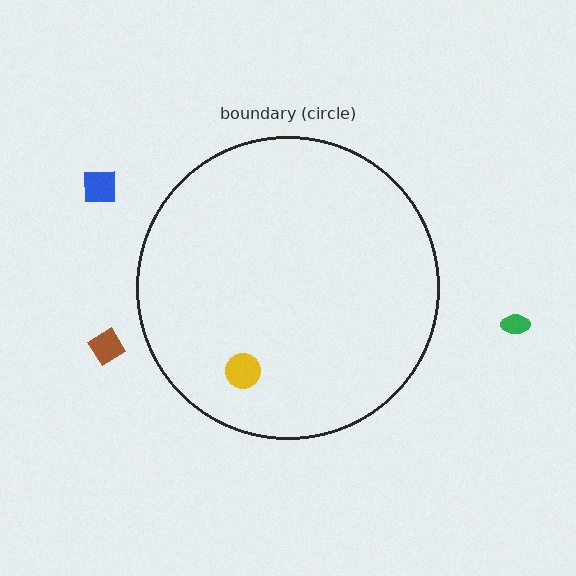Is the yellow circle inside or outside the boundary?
Inside.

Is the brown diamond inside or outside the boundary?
Outside.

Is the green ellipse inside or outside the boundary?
Outside.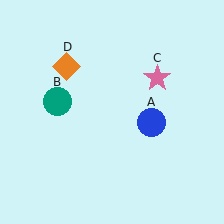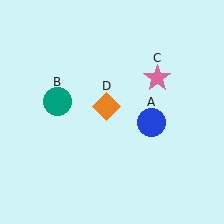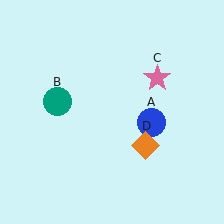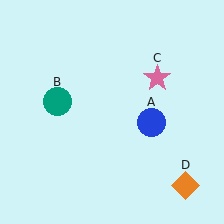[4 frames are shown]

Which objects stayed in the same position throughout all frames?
Blue circle (object A) and teal circle (object B) and pink star (object C) remained stationary.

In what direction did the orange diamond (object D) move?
The orange diamond (object D) moved down and to the right.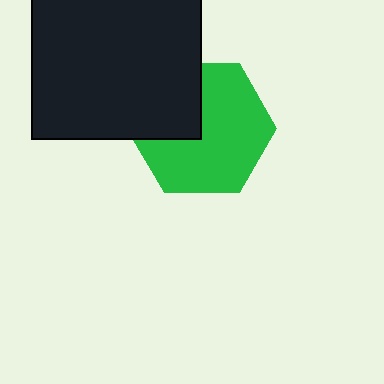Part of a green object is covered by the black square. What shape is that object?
It is a hexagon.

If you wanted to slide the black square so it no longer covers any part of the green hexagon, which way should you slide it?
Slide it toward the upper-left — that is the most direct way to separate the two shapes.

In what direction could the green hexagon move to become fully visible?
The green hexagon could move toward the lower-right. That would shift it out from behind the black square entirely.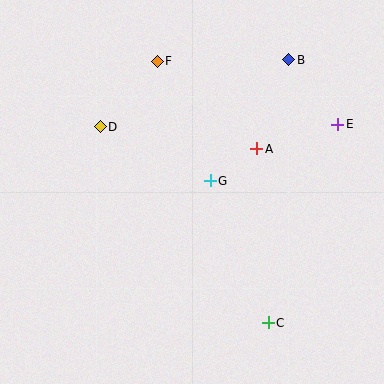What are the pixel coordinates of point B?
Point B is at (289, 60).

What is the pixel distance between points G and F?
The distance between G and F is 131 pixels.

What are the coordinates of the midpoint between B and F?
The midpoint between B and F is at (223, 60).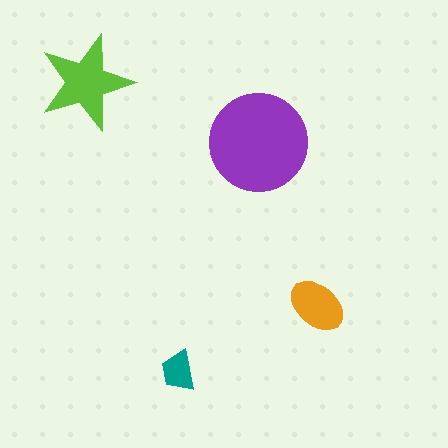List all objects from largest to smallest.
The purple circle, the lime star, the orange ellipse, the teal trapezoid.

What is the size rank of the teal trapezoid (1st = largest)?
4th.